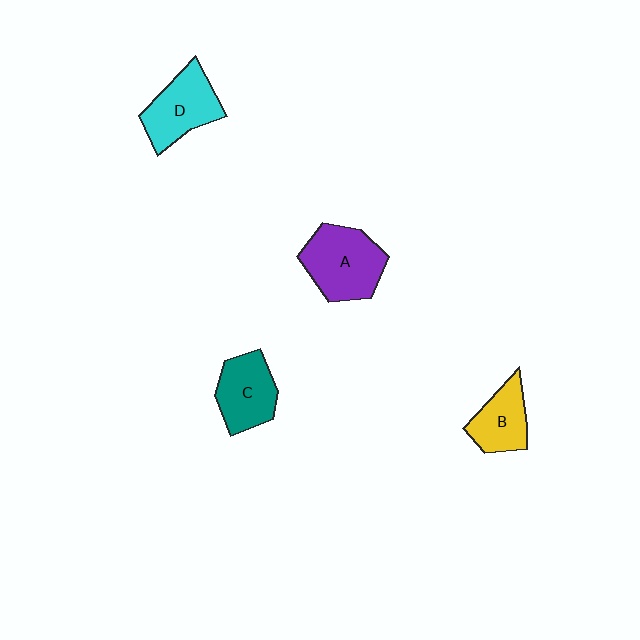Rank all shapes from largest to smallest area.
From largest to smallest: A (purple), D (cyan), C (teal), B (yellow).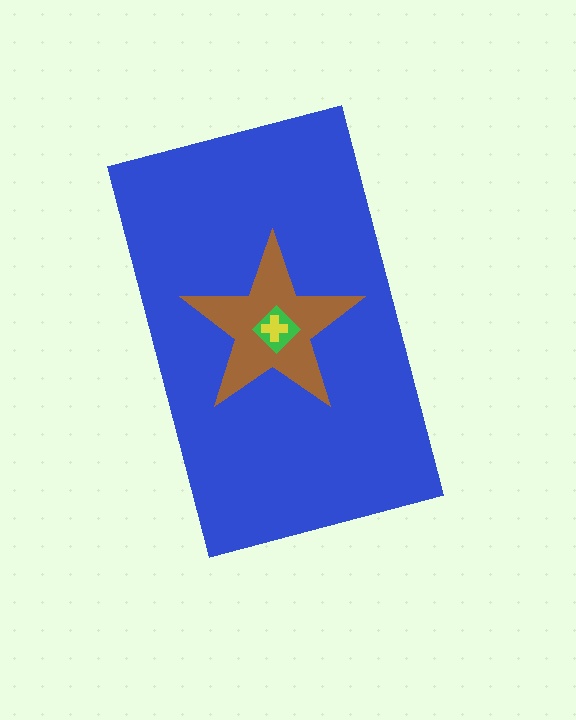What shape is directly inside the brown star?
The green diamond.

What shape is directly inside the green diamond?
The yellow cross.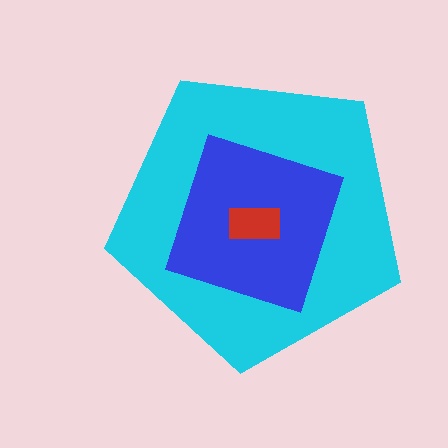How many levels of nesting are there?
3.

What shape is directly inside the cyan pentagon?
The blue diamond.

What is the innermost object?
The red rectangle.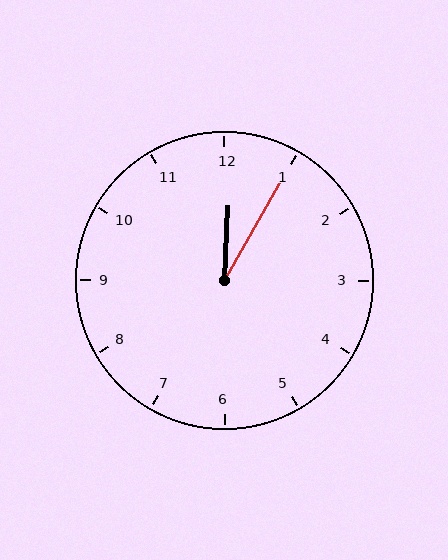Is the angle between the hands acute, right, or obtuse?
It is acute.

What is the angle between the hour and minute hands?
Approximately 28 degrees.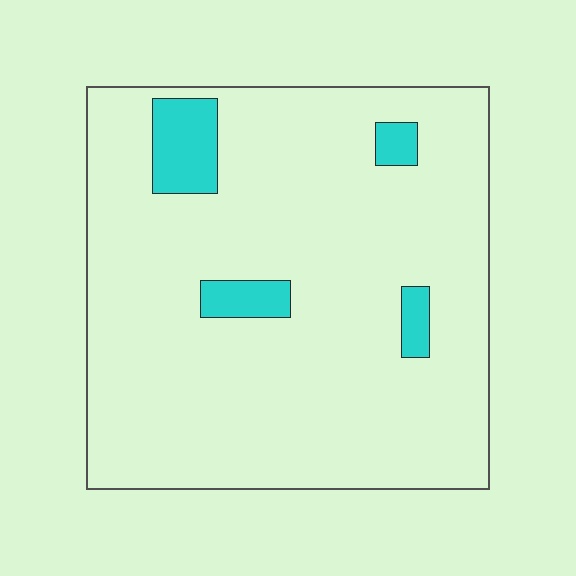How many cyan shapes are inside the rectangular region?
4.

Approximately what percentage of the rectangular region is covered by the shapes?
Approximately 10%.